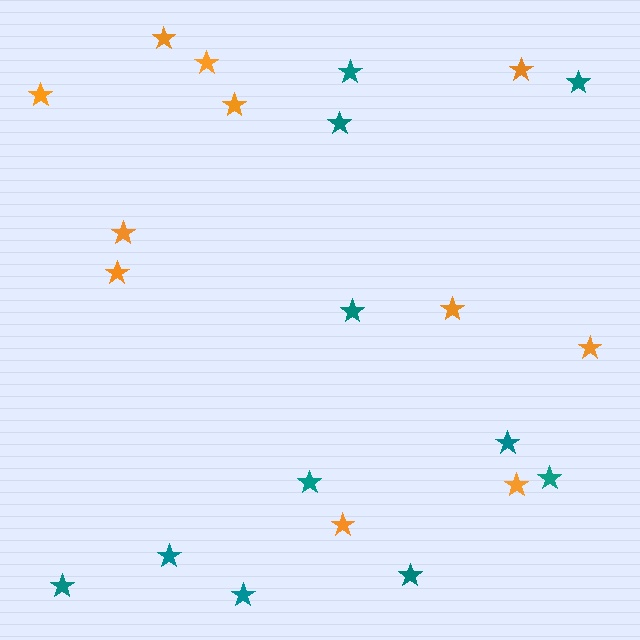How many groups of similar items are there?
There are 2 groups: one group of orange stars (11) and one group of teal stars (11).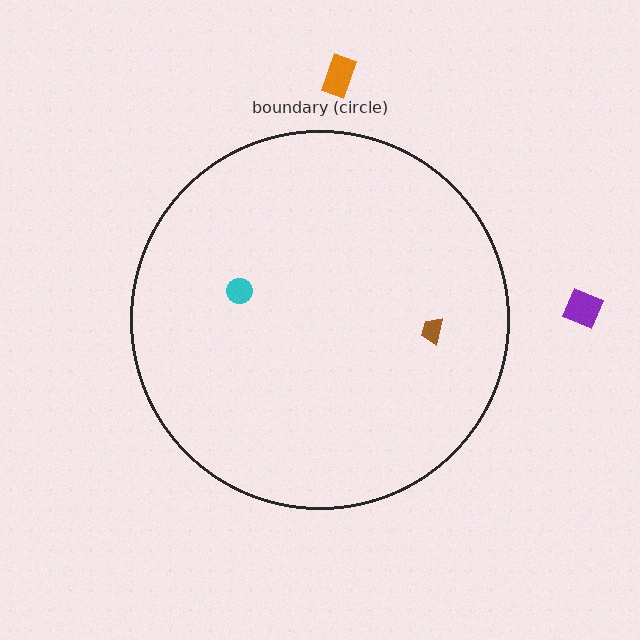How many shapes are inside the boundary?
2 inside, 2 outside.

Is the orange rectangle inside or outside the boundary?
Outside.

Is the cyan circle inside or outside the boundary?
Inside.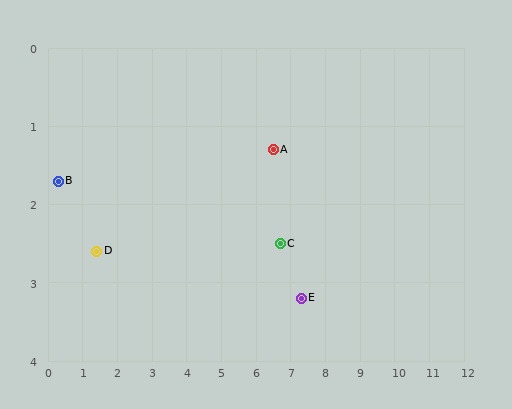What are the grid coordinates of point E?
Point E is at approximately (7.3, 3.2).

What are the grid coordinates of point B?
Point B is at approximately (0.3, 1.7).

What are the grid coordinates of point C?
Point C is at approximately (6.7, 2.5).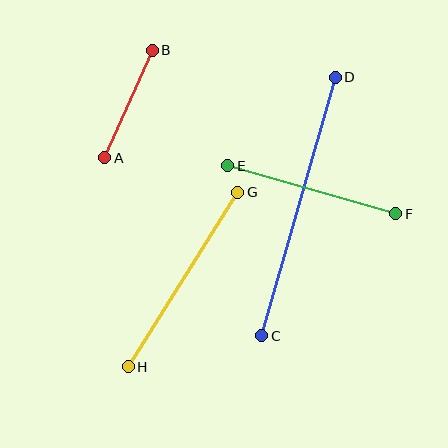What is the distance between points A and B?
The distance is approximately 118 pixels.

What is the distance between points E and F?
The distance is approximately 175 pixels.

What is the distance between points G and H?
The distance is approximately 206 pixels.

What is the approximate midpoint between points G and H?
The midpoint is at approximately (183, 279) pixels.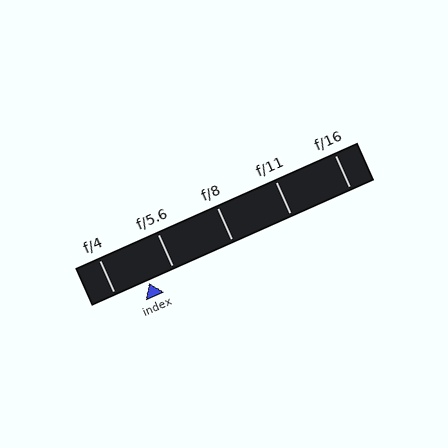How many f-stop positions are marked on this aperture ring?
There are 5 f-stop positions marked.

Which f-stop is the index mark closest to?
The index mark is closest to f/5.6.